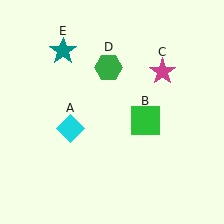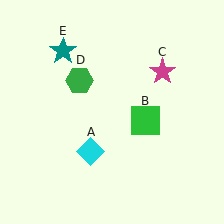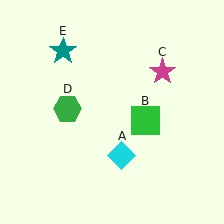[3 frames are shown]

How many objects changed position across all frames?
2 objects changed position: cyan diamond (object A), green hexagon (object D).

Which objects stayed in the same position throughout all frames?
Green square (object B) and magenta star (object C) and teal star (object E) remained stationary.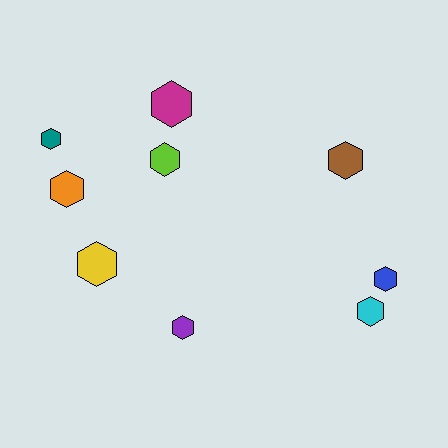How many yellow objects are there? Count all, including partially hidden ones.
There is 1 yellow object.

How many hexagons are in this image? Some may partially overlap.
There are 9 hexagons.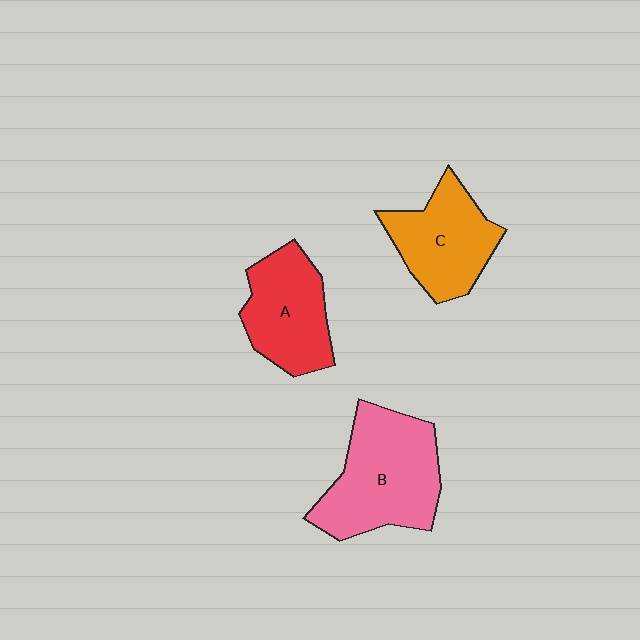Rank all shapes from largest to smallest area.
From largest to smallest: B (pink), C (orange), A (red).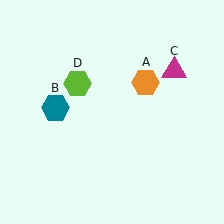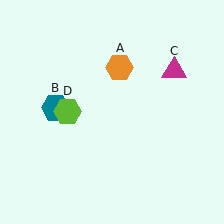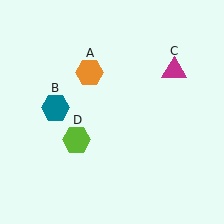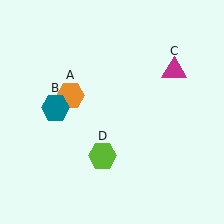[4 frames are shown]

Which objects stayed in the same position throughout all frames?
Teal hexagon (object B) and magenta triangle (object C) remained stationary.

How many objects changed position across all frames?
2 objects changed position: orange hexagon (object A), lime hexagon (object D).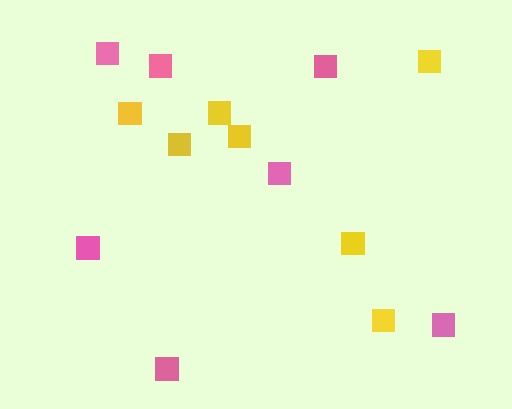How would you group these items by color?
There are 2 groups: one group of pink squares (7) and one group of yellow squares (7).